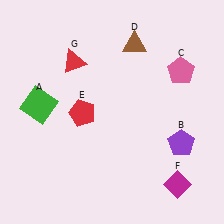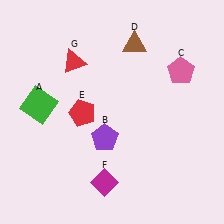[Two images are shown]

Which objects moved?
The objects that moved are: the purple pentagon (B), the magenta diamond (F).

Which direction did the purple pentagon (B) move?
The purple pentagon (B) moved left.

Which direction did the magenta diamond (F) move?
The magenta diamond (F) moved left.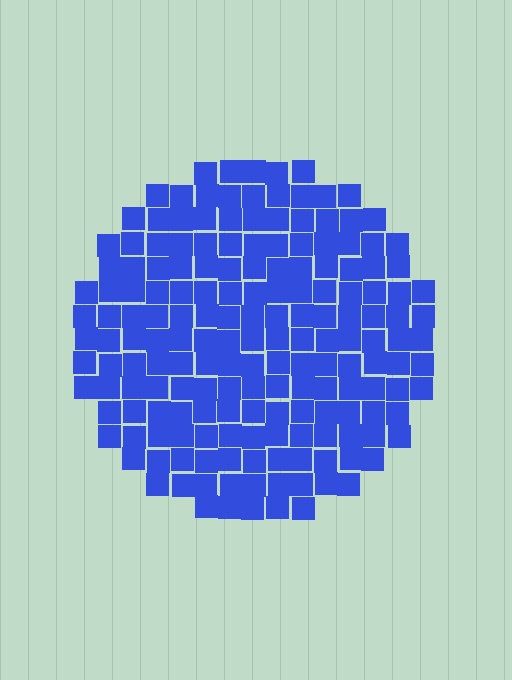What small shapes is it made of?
It is made of small squares.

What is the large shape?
The large shape is a circle.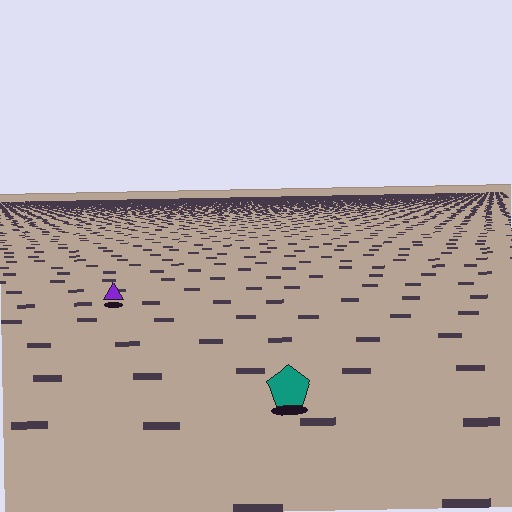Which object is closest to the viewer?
The teal pentagon is closest. The texture marks near it are larger and more spread out.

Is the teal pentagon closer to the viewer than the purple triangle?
Yes. The teal pentagon is closer — you can tell from the texture gradient: the ground texture is coarser near it.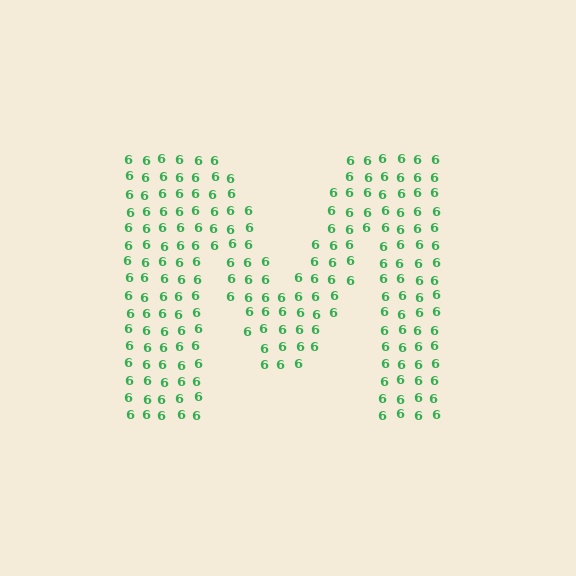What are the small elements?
The small elements are digit 6's.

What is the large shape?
The large shape is the letter M.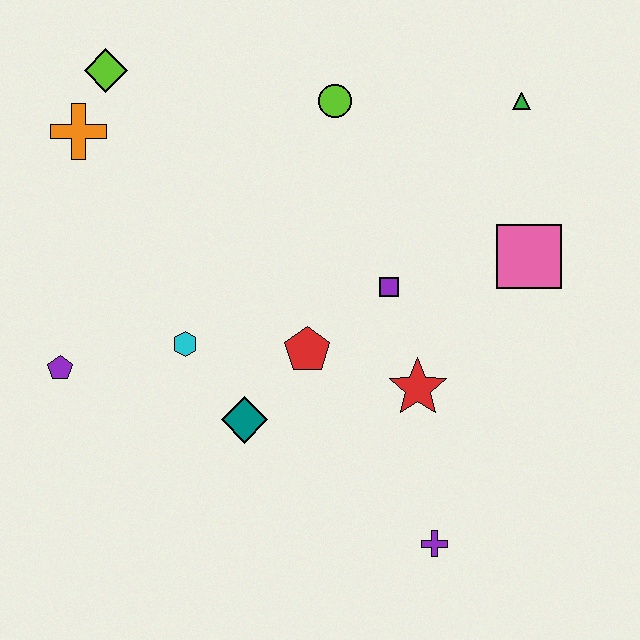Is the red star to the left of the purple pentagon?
No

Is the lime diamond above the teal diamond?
Yes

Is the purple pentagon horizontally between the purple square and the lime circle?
No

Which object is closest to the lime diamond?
The orange cross is closest to the lime diamond.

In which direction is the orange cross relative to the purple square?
The orange cross is to the left of the purple square.